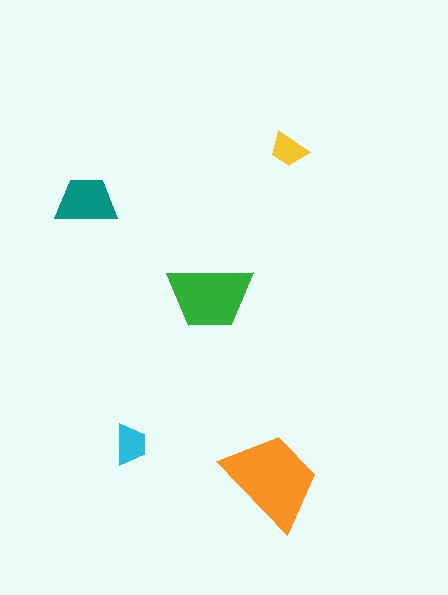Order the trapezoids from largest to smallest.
the orange one, the green one, the teal one, the cyan one, the yellow one.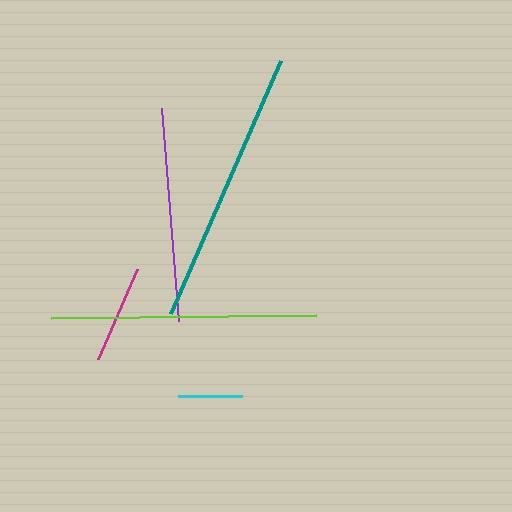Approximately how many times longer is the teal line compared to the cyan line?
The teal line is approximately 4.3 times the length of the cyan line.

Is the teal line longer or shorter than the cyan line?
The teal line is longer than the cyan line.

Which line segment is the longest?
The teal line is the longest at approximately 276 pixels.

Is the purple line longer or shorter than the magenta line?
The purple line is longer than the magenta line.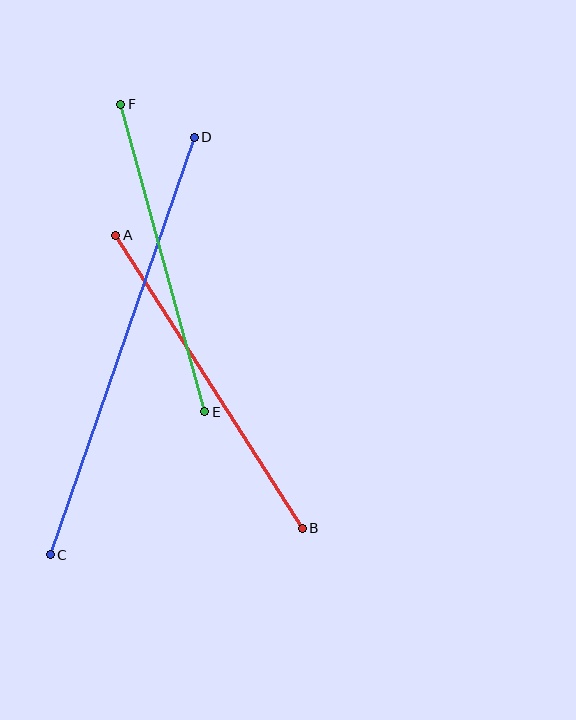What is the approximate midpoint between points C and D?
The midpoint is at approximately (122, 346) pixels.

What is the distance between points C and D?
The distance is approximately 441 pixels.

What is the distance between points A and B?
The distance is approximately 347 pixels.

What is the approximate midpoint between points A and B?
The midpoint is at approximately (209, 382) pixels.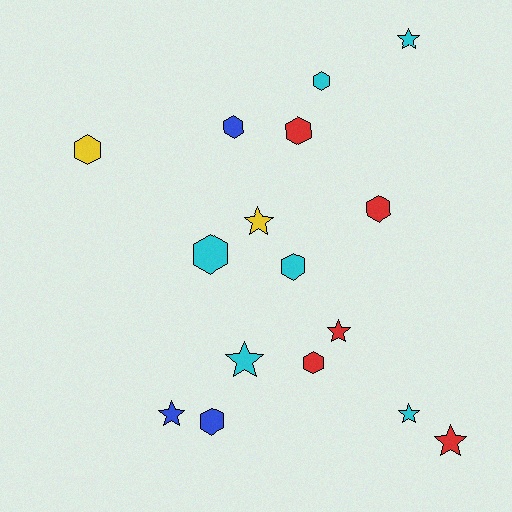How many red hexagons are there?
There are 3 red hexagons.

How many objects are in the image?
There are 16 objects.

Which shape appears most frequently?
Hexagon, with 9 objects.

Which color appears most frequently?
Cyan, with 6 objects.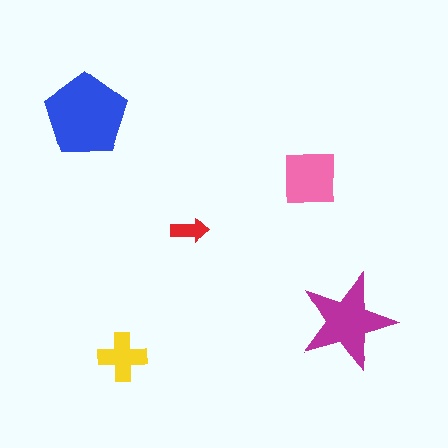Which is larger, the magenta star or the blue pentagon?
The blue pentagon.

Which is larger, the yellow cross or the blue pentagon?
The blue pentagon.